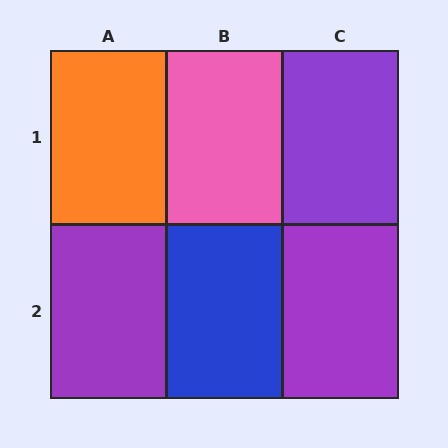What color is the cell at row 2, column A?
Purple.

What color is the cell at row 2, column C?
Purple.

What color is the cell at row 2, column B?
Blue.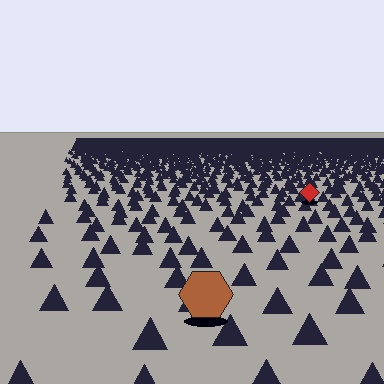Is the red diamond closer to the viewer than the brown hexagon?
No. The brown hexagon is closer — you can tell from the texture gradient: the ground texture is coarser near it.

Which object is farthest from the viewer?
The red diamond is farthest from the viewer. It appears smaller and the ground texture around it is denser.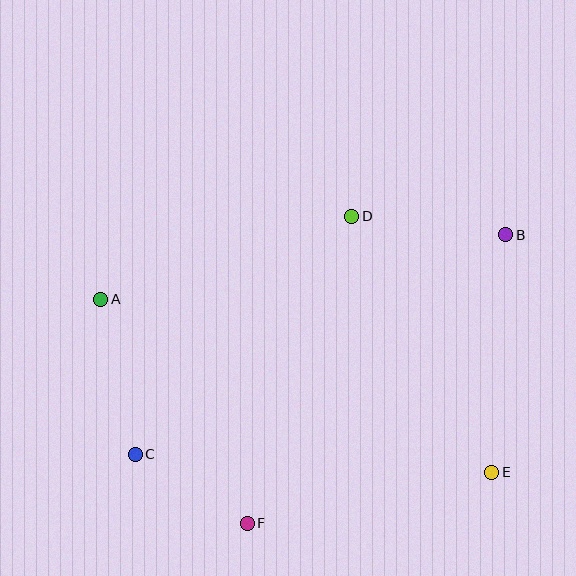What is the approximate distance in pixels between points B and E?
The distance between B and E is approximately 238 pixels.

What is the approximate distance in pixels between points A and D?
The distance between A and D is approximately 264 pixels.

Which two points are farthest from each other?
Points B and C are farthest from each other.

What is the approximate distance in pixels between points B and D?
The distance between B and D is approximately 155 pixels.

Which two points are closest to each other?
Points C and F are closest to each other.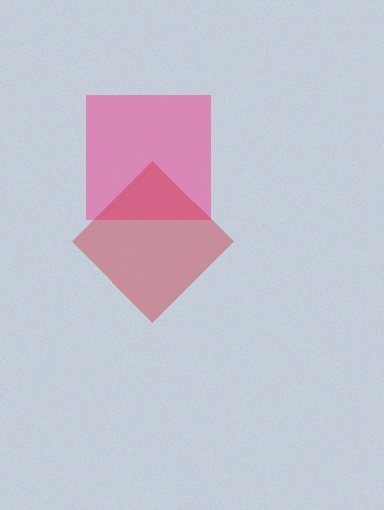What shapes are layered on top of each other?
The layered shapes are: a pink square, a red diamond.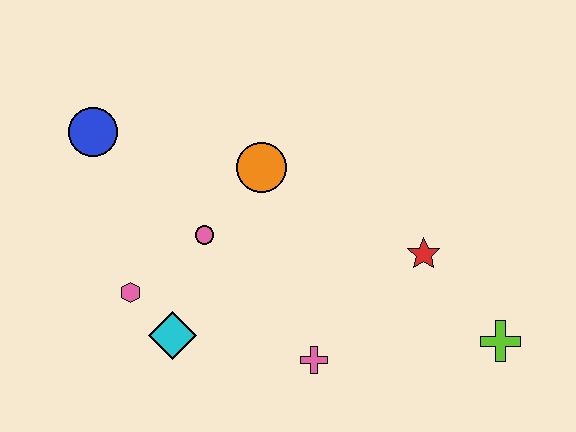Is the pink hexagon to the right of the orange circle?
No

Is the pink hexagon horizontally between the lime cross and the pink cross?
No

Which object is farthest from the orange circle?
The lime cross is farthest from the orange circle.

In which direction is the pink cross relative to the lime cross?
The pink cross is to the left of the lime cross.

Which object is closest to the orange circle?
The pink circle is closest to the orange circle.